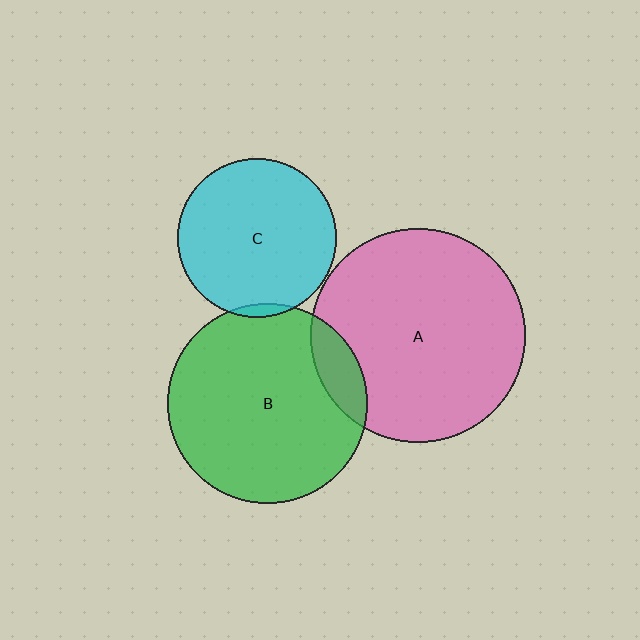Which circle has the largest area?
Circle A (pink).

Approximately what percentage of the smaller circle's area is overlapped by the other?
Approximately 10%.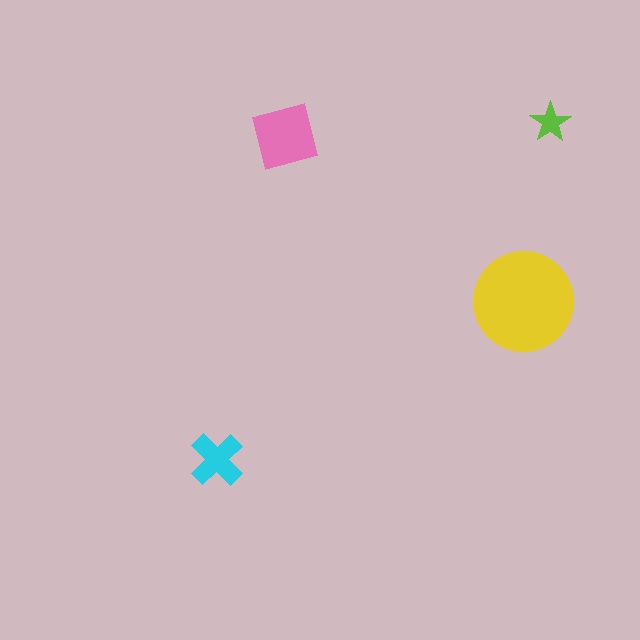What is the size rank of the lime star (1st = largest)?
4th.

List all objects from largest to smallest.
The yellow circle, the pink square, the cyan cross, the lime star.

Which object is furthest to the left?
The cyan cross is leftmost.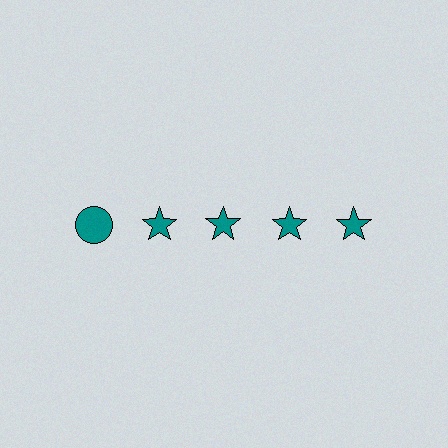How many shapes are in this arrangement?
There are 5 shapes arranged in a grid pattern.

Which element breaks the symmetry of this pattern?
The teal circle in the top row, leftmost column breaks the symmetry. All other shapes are teal stars.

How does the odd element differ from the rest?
It has a different shape: circle instead of star.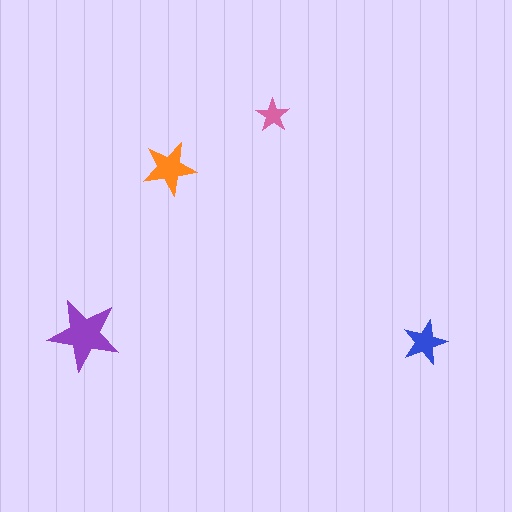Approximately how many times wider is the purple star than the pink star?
About 2 times wider.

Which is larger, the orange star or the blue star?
The orange one.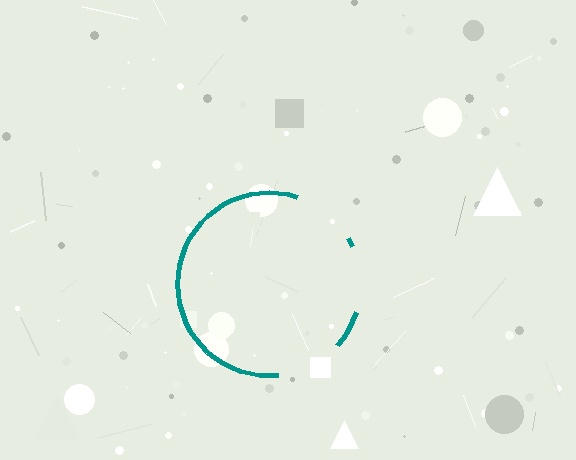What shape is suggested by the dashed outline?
The dashed outline suggests a circle.